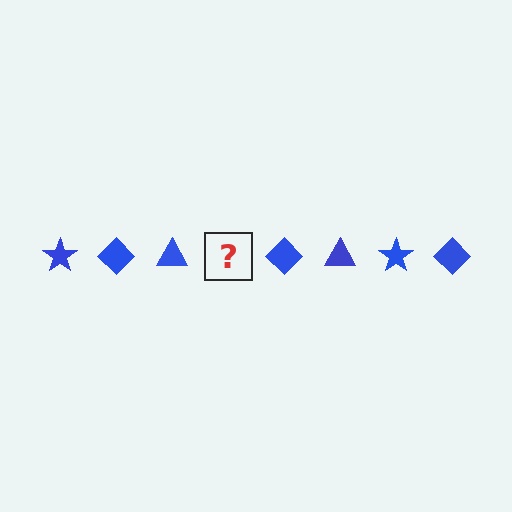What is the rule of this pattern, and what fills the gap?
The rule is that the pattern cycles through star, diamond, triangle shapes in blue. The gap should be filled with a blue star.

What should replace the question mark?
The question mark should be replaced with a blue star.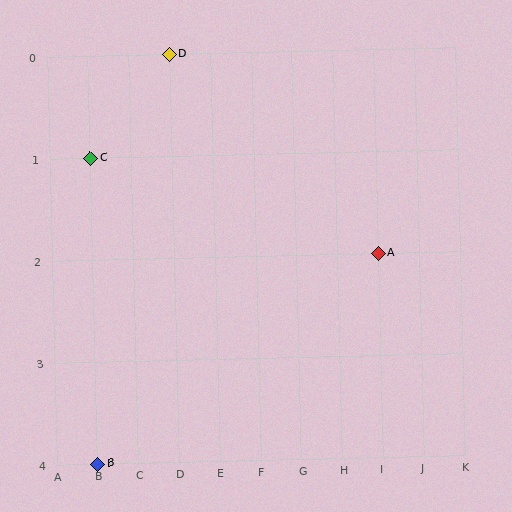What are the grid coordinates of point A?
Point A is at grid coordinates (I, 2).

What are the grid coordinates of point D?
Point D is at grid coordinates (D, 0).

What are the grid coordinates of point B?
Point B is at grid coordinates (B, 4).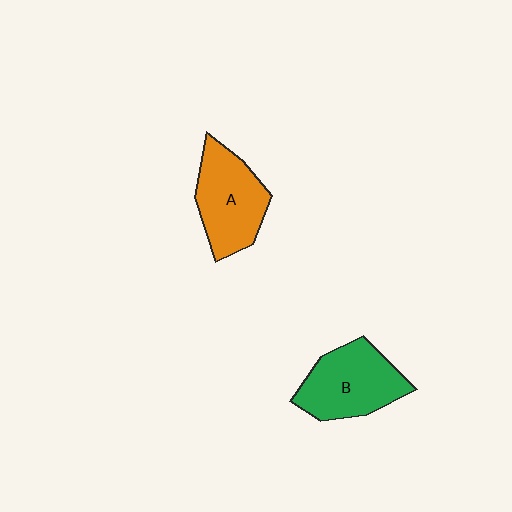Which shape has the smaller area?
Shape A (orange).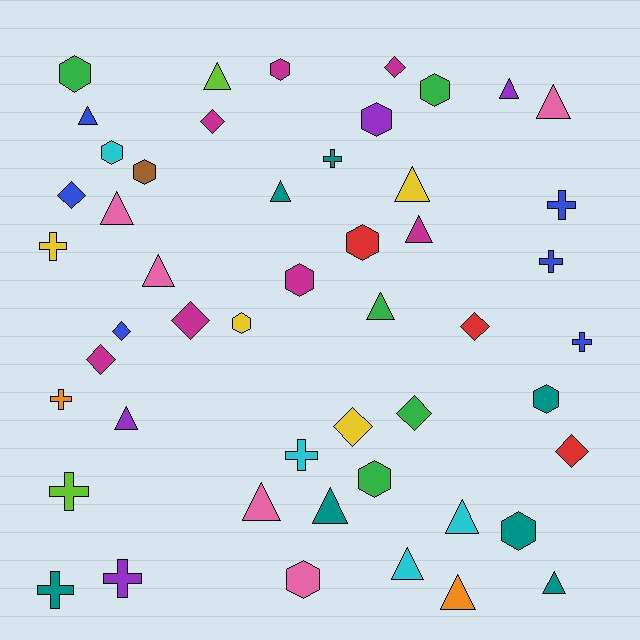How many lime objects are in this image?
There are 2 lime objects.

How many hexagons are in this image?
There are 13 hexagons.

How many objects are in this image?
There are 50 objects.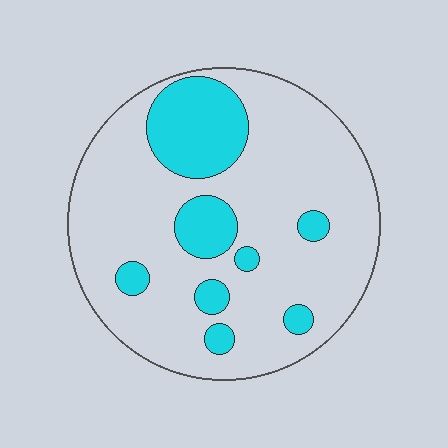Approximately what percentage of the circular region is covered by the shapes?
Approximately 20%.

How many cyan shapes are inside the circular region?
8.